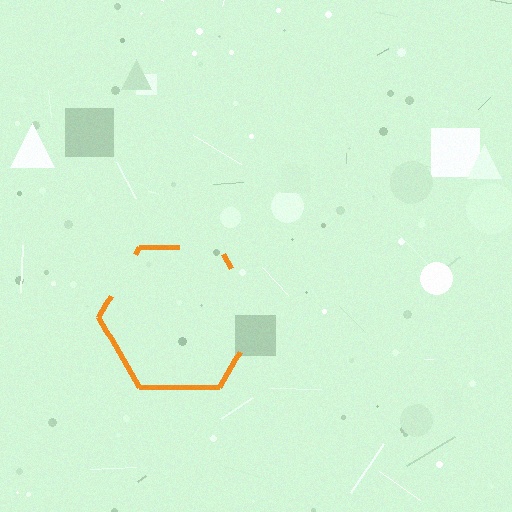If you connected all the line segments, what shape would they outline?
They would outline a hexagon.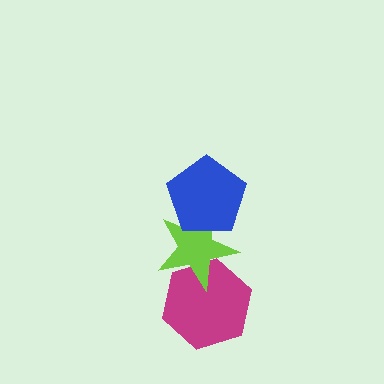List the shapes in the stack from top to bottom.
From top to bottom: the blue pentagon, the lime star, the magenta hexagon.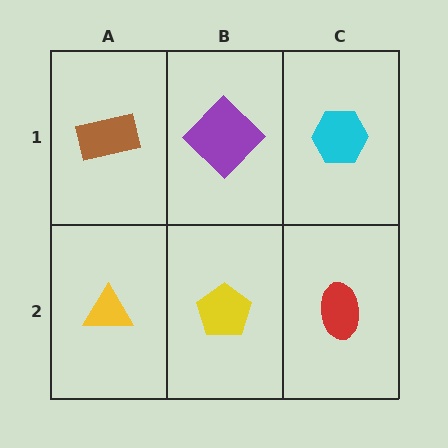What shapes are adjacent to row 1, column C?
A red ellipse (row 2, column C), a purple diamond (row 1, column B).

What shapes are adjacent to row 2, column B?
A purple diamond (row 1, column B), a yellow triangle (row 2, column A), a red ellipse (row 2, column C).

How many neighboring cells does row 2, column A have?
2.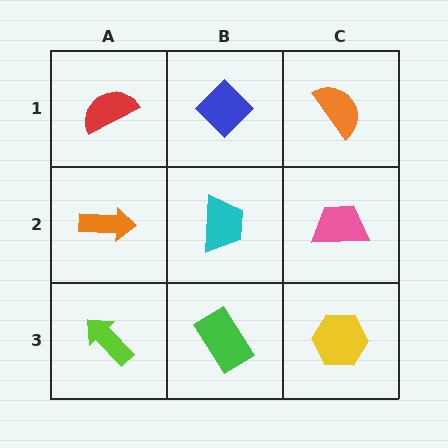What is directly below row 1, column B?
A cyan trapezoid.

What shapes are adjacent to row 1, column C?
A pink trapezoid (row 2, column C), a blue diamond (row 1, column B).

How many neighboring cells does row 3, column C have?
2.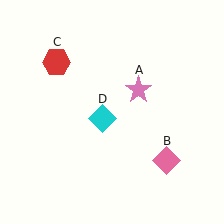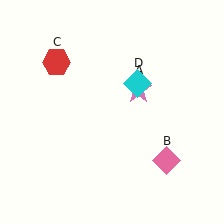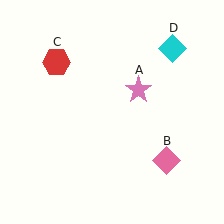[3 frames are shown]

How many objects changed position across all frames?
1 object changed position: cyan diamond (object D).